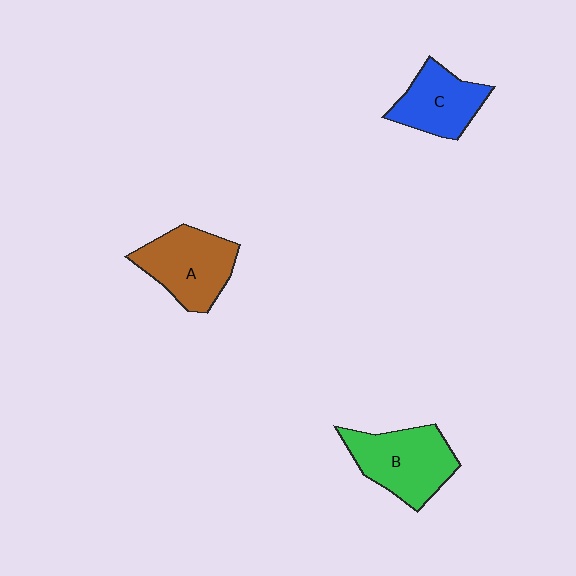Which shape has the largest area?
Shape B (green).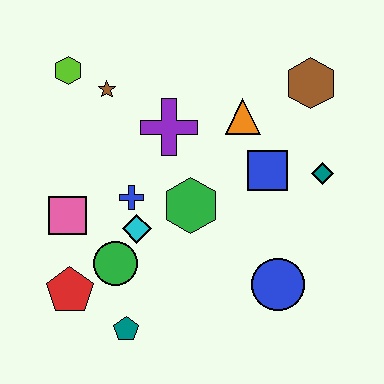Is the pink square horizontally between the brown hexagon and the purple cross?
No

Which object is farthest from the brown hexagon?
The red pentagon is farthest from the brown hexagon.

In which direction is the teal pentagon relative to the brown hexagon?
The teal pentagon is below the brown hexagon.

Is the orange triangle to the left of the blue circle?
Yes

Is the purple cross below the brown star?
Yes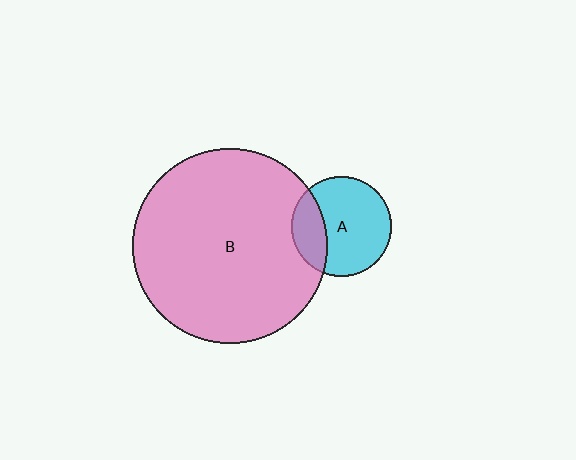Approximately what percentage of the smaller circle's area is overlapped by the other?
Approximately 25%.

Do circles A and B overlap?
Yes.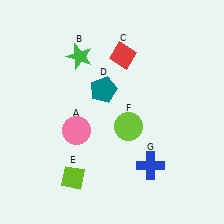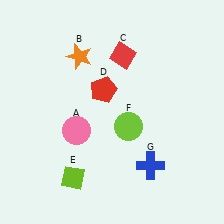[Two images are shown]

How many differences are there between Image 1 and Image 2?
There are 2 differences between the two images.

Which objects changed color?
B changed from green to orange. D changed from teal to red.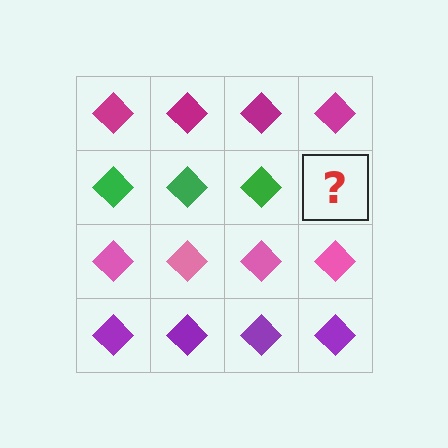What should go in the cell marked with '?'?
The missing cell should contain a green diamond.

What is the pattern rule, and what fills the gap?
The rule is that each row has a consistent color. The gap should be filled with a green diamond.